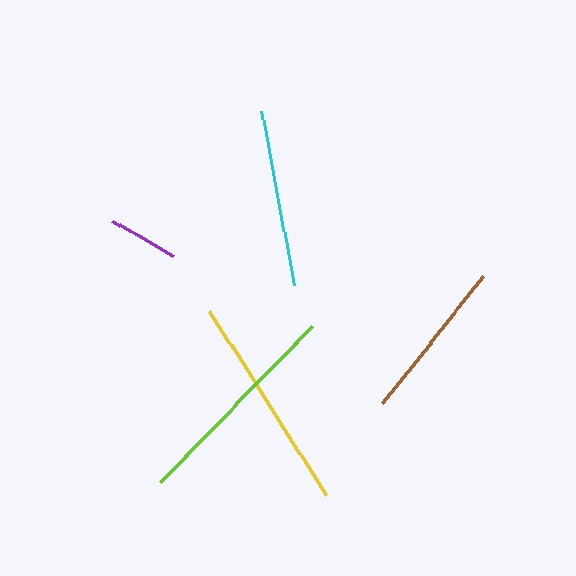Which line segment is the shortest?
The purple line is the shortest at approximately 70 pixels.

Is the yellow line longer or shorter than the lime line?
The lime line is longer than the yellow line.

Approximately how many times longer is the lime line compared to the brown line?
The lime line is approximately 1.4 times the length of the brown line.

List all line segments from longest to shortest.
From longest to shortest: lime, yellow, cyan, brown, purple.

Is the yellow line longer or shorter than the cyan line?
The yellow line is longer than the cyan line.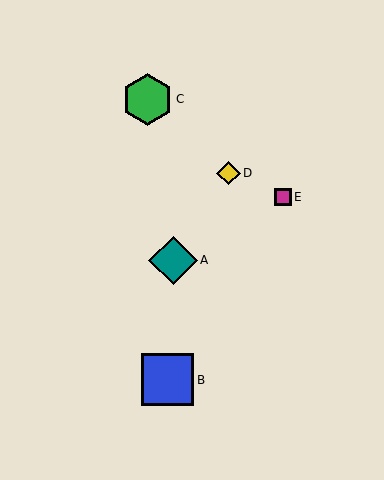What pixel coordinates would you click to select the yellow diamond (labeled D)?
Click at (228, 173) to select the yellow diamond D.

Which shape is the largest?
The blue square (labeled B) is the largest.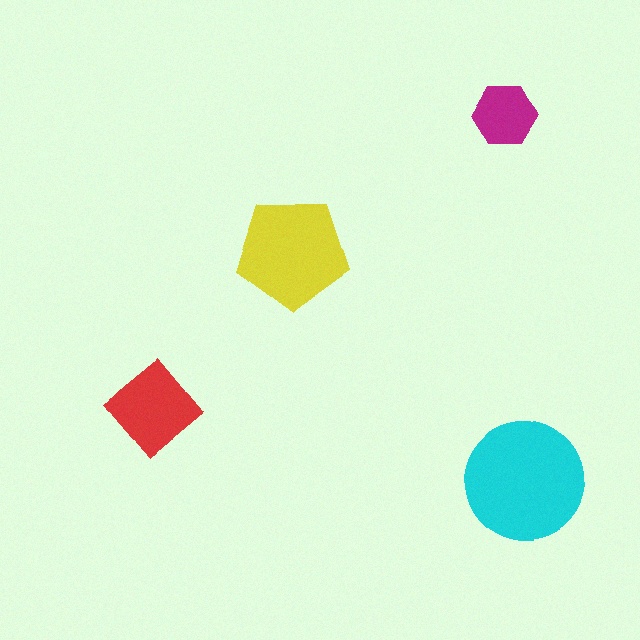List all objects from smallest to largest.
The magenta hexagon, the red diamond, the yellow pentagon, the cyan circle.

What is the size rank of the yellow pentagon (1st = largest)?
2nd.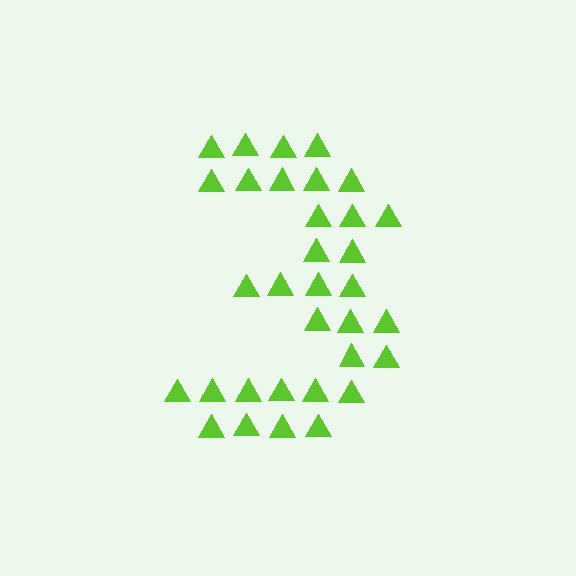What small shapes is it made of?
It is made of small triangles.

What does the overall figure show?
The overall figure shows the digit 3.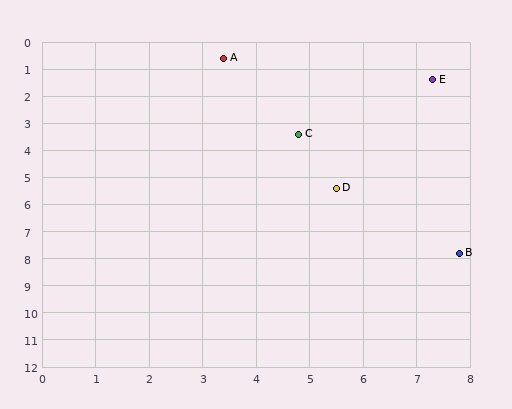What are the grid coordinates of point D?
Point D is at approximately (5.5, 5.4).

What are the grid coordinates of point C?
Point C is at approximately (4.8, 3.4).